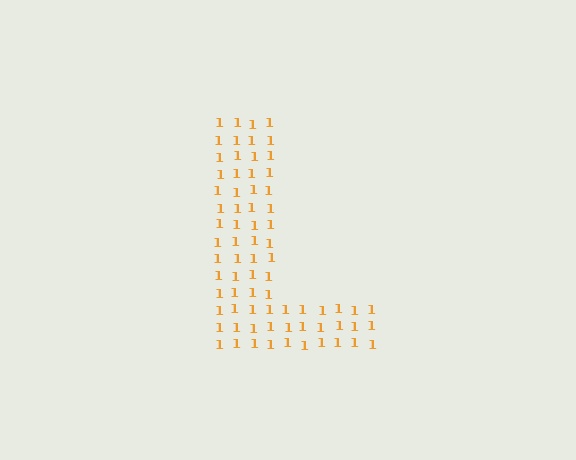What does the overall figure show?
The overall figure shows the letter L.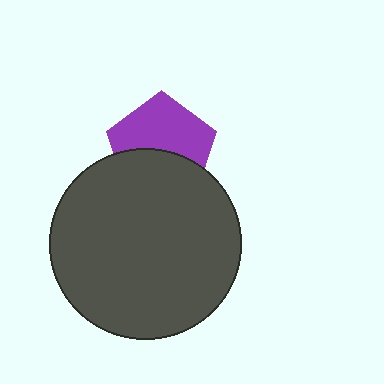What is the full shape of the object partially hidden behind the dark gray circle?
The partially hidden object is a purple pentagon.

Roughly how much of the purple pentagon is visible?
About half of it is visible (roughly 57%).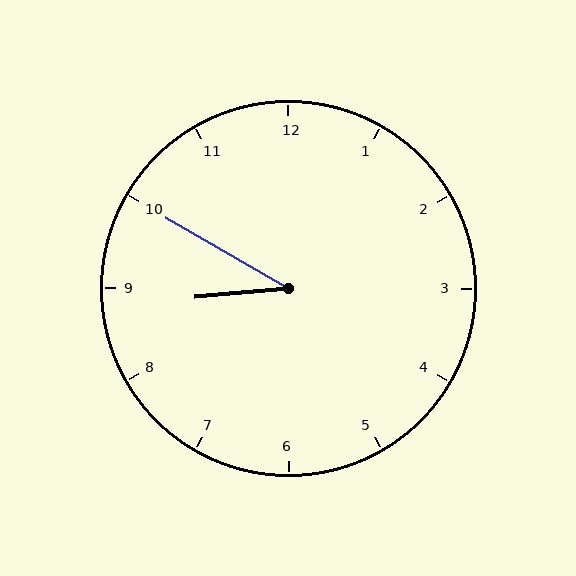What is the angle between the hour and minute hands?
Approximately 35 degrees.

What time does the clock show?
8:50.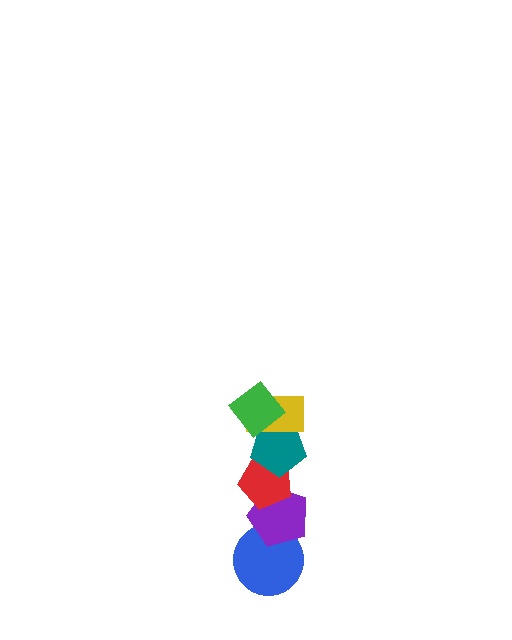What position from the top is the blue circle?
The blue circle is 6th from the top.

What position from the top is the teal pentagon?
The teal pentagon is 3rd from the top.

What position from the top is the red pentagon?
The red pentagon is 4th from the top.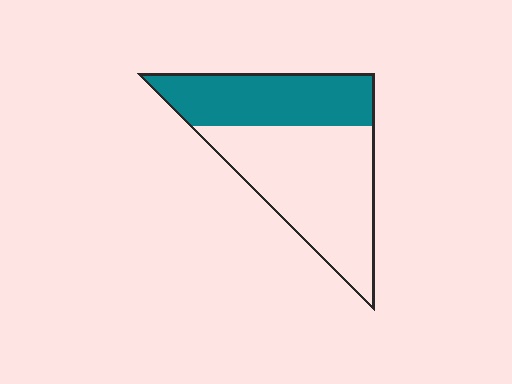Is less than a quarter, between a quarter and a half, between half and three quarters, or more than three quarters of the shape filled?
Between a quarter and a half.